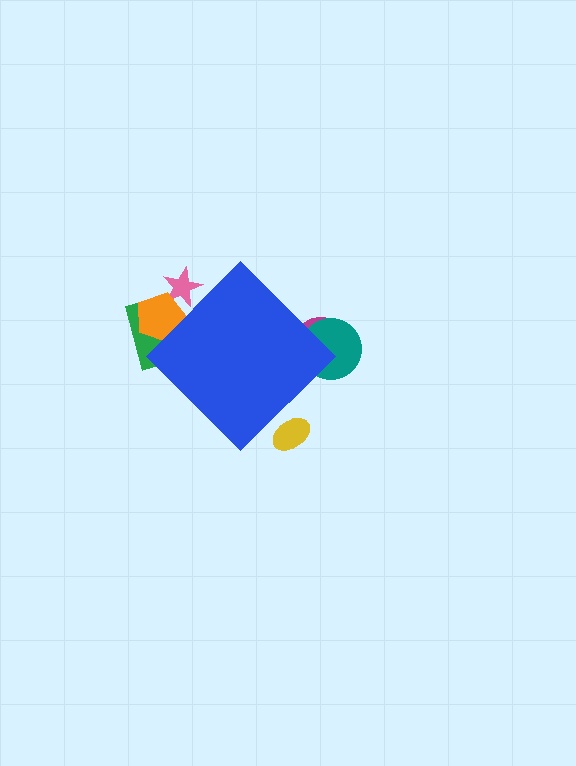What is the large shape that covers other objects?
A blue diamond.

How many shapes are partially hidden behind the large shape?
6 shapes are partially hidden.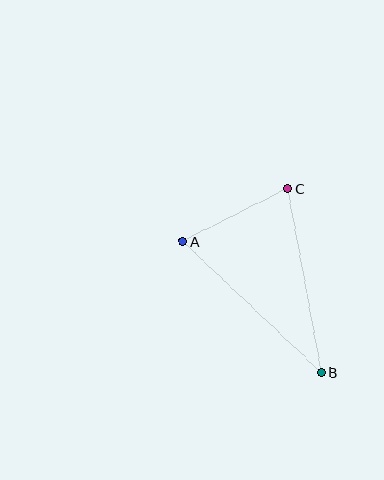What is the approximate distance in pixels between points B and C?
The distance between B and C is approximately 187 pixels.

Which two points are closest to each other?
Points A and C are closest to each other.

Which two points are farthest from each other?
Points A and B are farthest from each other.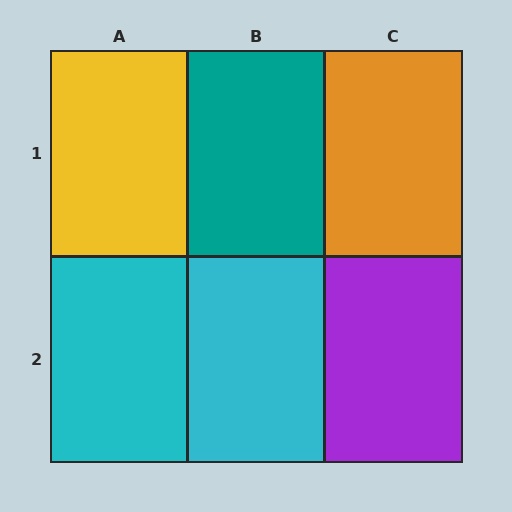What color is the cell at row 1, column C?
Orange.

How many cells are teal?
1 cell is teal.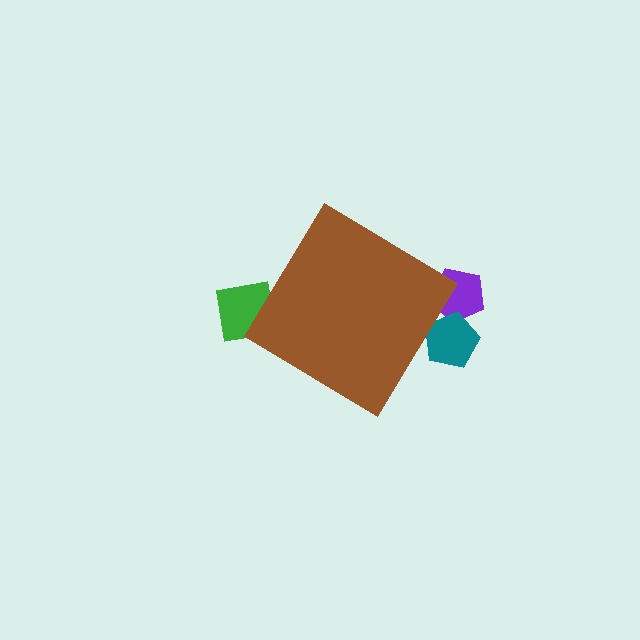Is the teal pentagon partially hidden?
Yes, the teal pentagon is partially hidden behind the brown diamond.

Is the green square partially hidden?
Yes, the green square is partially hidden behind the brown diamond.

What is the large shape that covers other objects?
A brown diamond.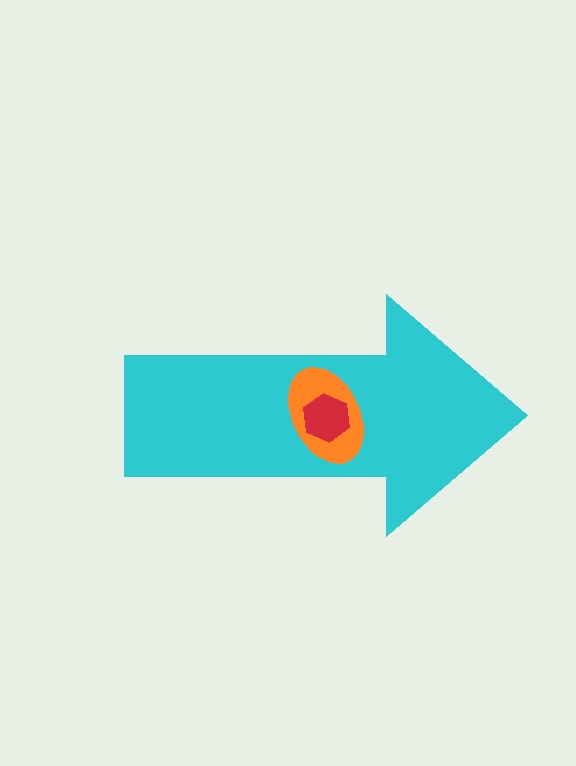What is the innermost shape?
The red hexagon.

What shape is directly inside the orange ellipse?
The red hexagon.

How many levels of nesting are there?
3.